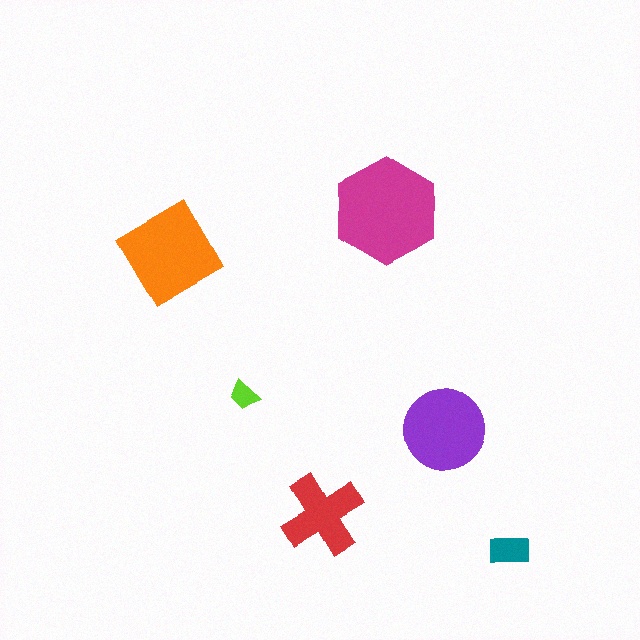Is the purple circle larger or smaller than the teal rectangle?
Larger.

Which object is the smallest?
The lime trapezoid.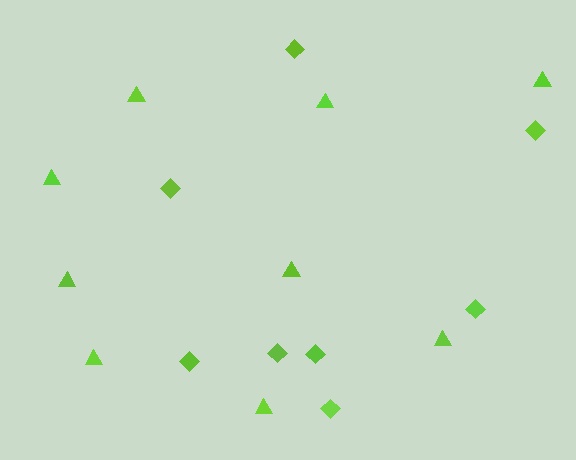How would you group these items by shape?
There are 2 groups: one group of triangles (9) and one group of diamonds (8).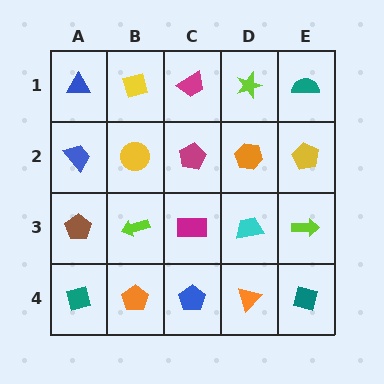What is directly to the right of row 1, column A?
A yellow diamond.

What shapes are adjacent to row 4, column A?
A brown pentagon (row 3, column A), an orange pentagon (row 4, column B).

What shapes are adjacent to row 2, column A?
A blue triangle (row 1, column A), a brown pentagon (row 3, column A), a yellow circle (row 2, column B).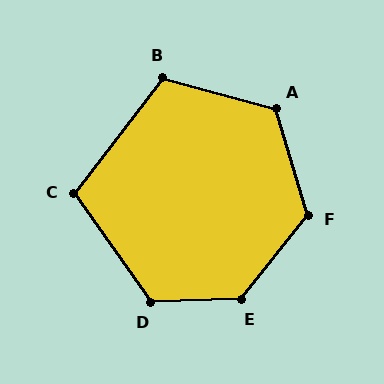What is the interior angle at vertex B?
Approximately 112 degrees (obtuse).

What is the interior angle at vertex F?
Approximately 125 degrees (obtuse).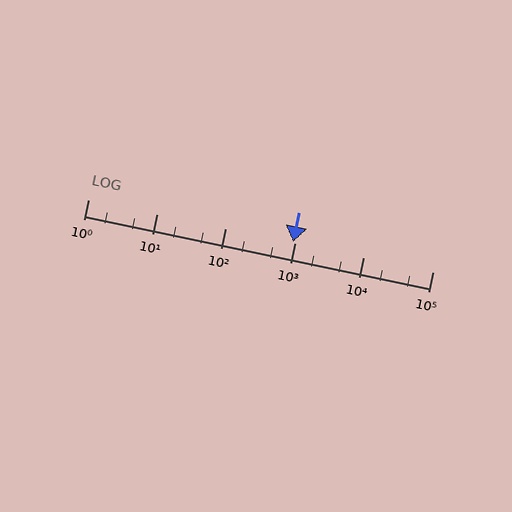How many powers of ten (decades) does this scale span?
The scale spans 5 decades, from 1 to 100000.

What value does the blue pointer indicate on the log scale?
The pointer indicates approximately 960.